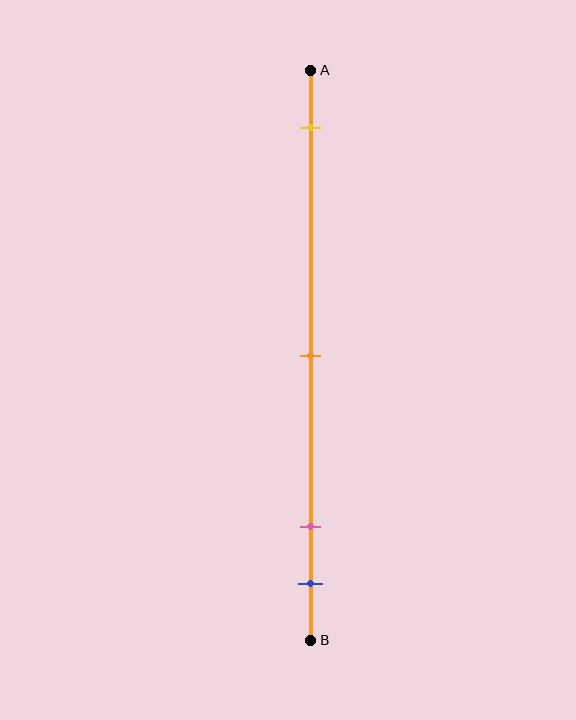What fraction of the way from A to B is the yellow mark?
The yellow mark is approximately 10% (0.1) of the way from A to B.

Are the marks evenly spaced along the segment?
No, the marks are not evenly spaced.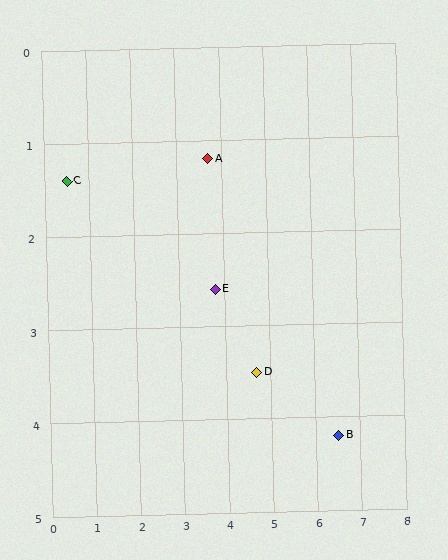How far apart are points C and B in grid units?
Points C and B are about 6.6 grid units apart.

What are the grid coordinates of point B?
Point B is at approximately (6.5, 4.2).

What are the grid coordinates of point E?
Point E is at approximately (3.8, 2.6).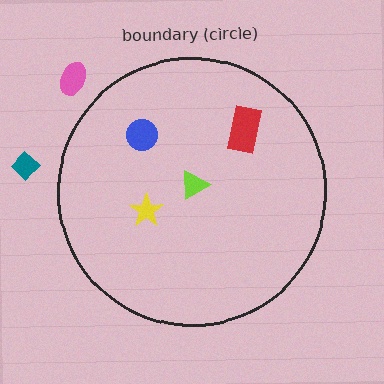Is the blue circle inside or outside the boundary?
Inside.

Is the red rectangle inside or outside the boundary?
Inside.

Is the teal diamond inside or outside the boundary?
Outside.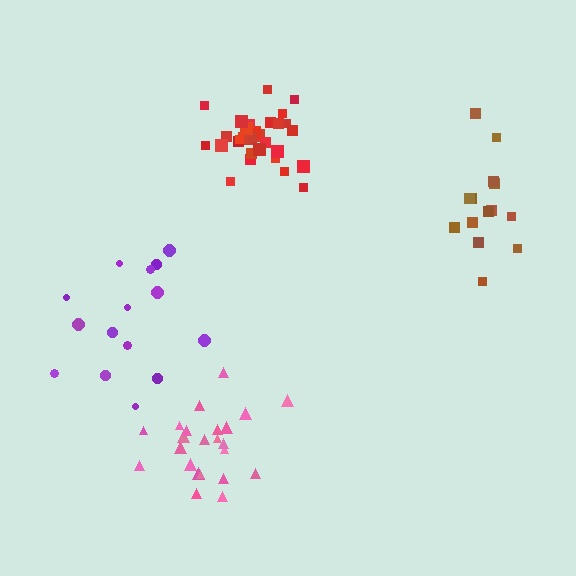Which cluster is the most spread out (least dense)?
Purple.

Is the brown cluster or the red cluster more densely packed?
Red.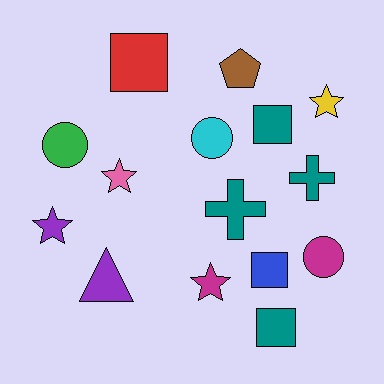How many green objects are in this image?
There is 1 green object.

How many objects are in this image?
There are 15 objects.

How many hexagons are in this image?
There are no hexagons.